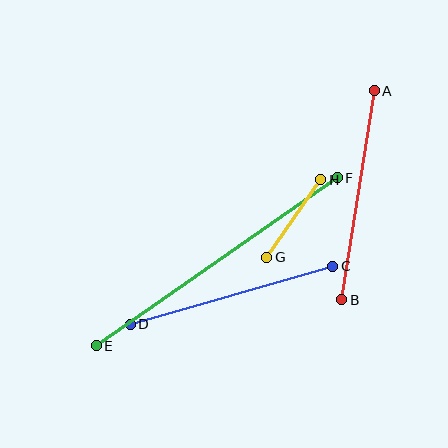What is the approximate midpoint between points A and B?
The midpoint is at approximately (358, 195) pixels.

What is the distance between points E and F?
The distance is approximately 294 pixels.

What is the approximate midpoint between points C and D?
The midpoint is at approximately (231, 295) pixels.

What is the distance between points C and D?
The distance is approximately 211 pixels.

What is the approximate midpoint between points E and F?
The midpoint is at approximately (217, 262) pixels.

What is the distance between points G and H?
The distance is approximately 94 pixels.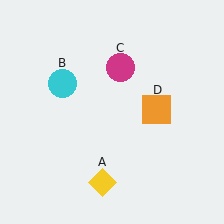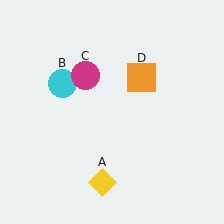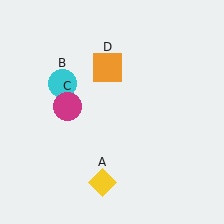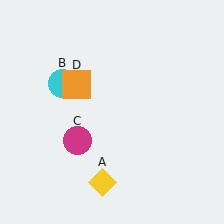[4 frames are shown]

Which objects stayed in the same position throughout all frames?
Yellow diamond (object A) and cyan circle (object B) remained stationary.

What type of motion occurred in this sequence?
The magenta circle (object C), orange square (object D) rotated counterclockwise around the center of the scene.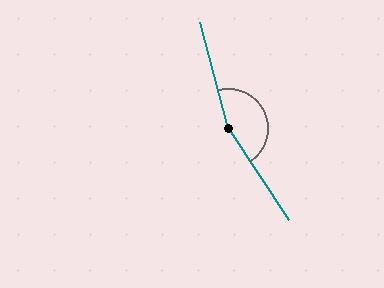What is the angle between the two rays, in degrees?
Approximately 162 degrees.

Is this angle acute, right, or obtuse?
It is obtuse.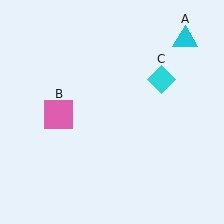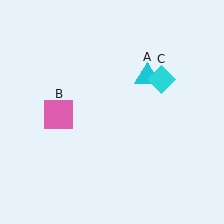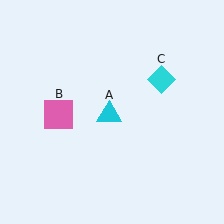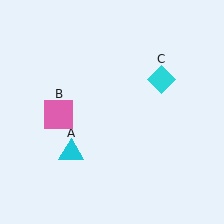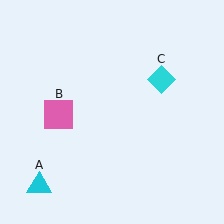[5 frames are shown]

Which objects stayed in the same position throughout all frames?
Pink square (object B) and cyan diamond (object C) remained stationary.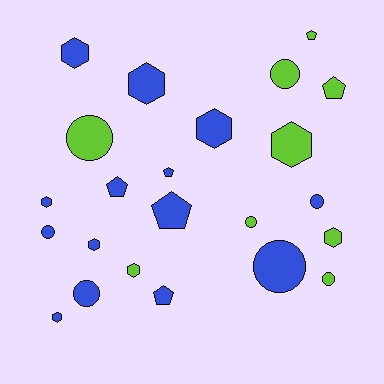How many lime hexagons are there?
There are 3 lime hexagons.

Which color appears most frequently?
Blue, with 14 objects.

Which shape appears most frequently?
Hexagon, with 9 objects.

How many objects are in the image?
There are 23 objects.